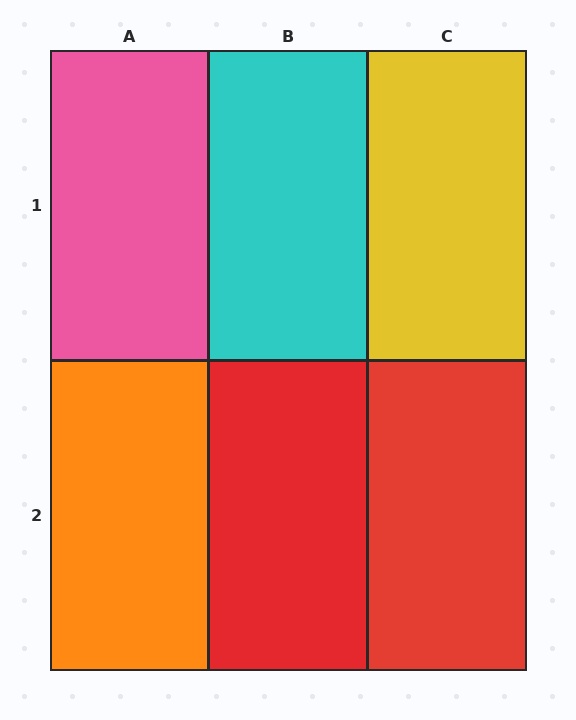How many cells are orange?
1 cell is orange.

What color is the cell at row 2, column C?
Red.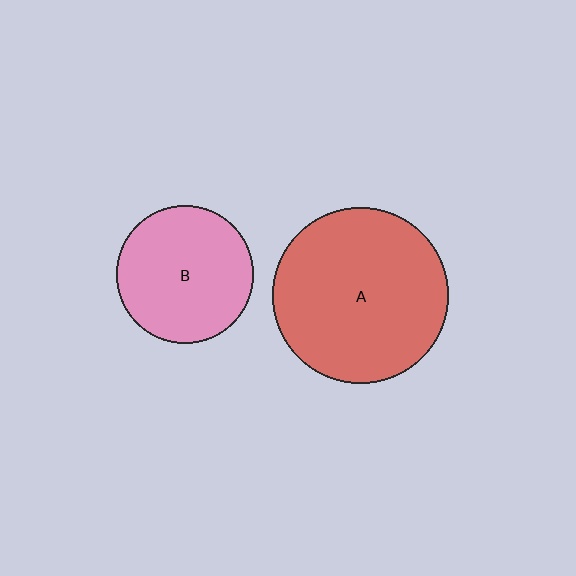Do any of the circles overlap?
No, none of the circles overlap.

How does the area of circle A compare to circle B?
Approximately 1.6 times.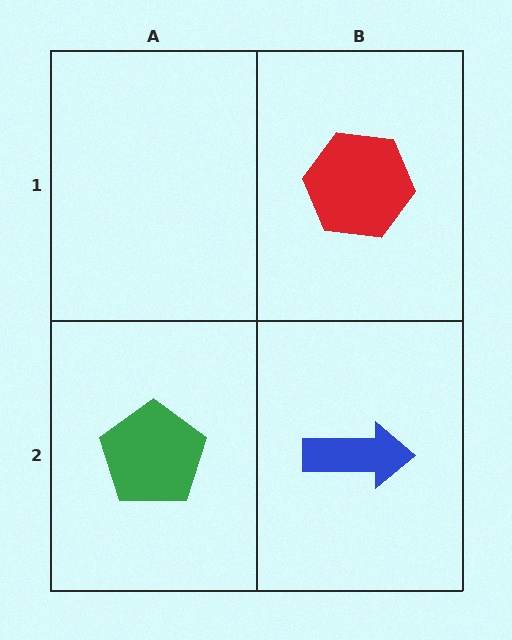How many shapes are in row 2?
2 shapes.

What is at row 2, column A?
A green pentagon.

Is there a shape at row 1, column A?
No, that cell is empty.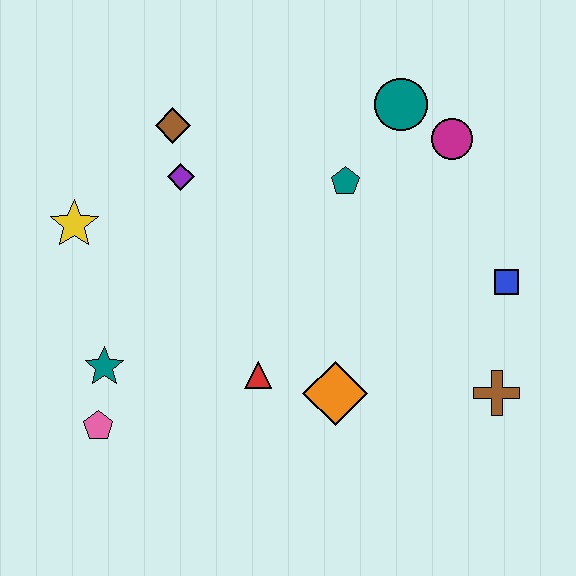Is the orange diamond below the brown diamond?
Yes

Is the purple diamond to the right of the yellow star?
Yes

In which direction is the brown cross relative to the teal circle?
The brown cross is below the teal circle.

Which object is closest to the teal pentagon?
The teal circle is closest to the teal pentagon.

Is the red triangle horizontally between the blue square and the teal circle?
No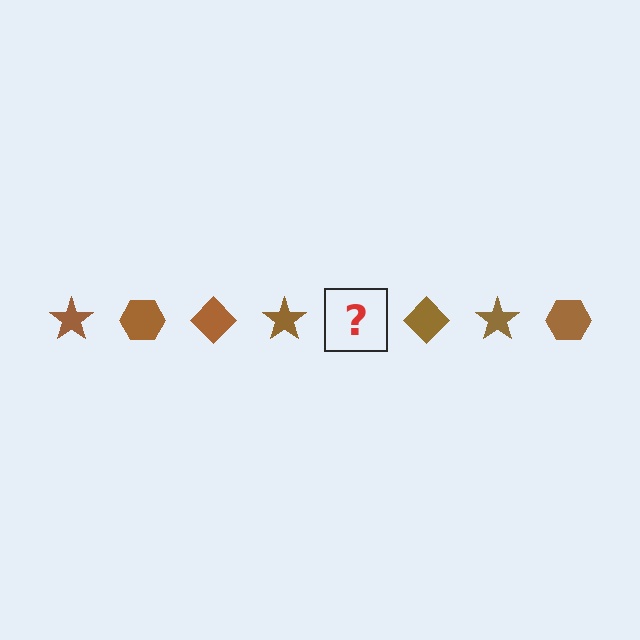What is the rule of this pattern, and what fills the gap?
The rule is that the pattern cycles through star, hexagon, diamond shapes in brown. The gap should be filled with a brown hexagon.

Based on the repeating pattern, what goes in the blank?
The blank should be a brown hexagon.